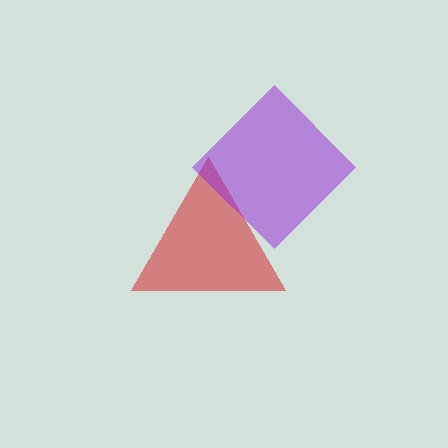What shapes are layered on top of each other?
The layered shapes are: a red triangle, a purple diamond.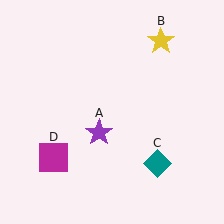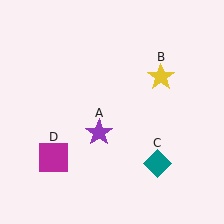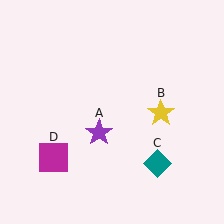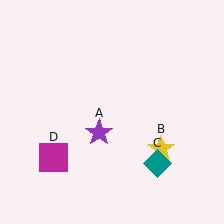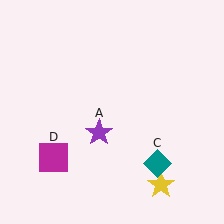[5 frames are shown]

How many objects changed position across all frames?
1 object changed position: yellow star (object B).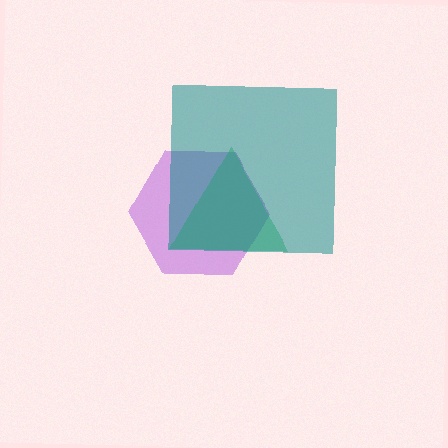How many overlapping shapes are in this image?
There are 3 overlapping shapes in the image.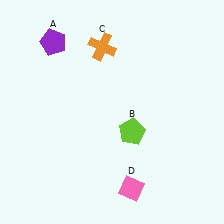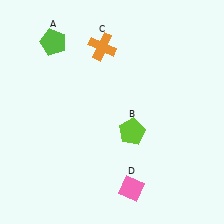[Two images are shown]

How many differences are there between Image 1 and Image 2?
There is 1 difference between the two images.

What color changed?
The pentagon (A) changed from purple in Image 1 to lime in Image 2.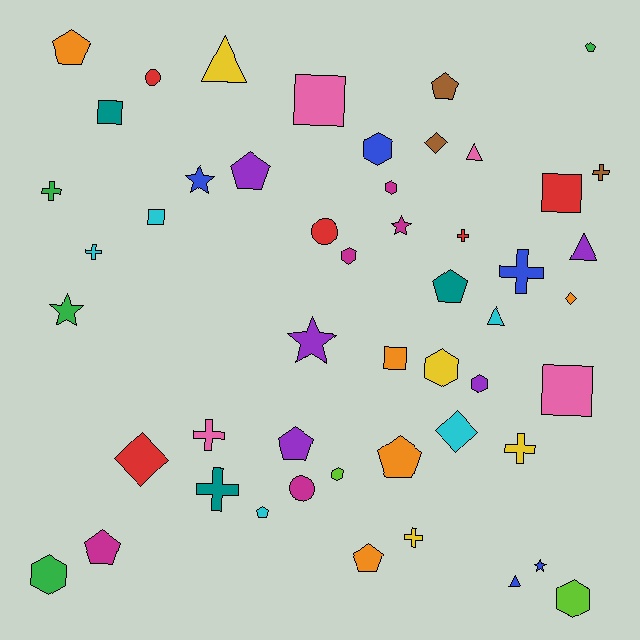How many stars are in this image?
There are 5 stars.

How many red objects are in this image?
There are 5 red objects.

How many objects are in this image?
There are 50 objects.